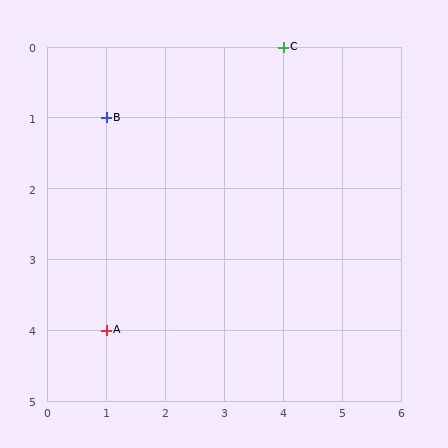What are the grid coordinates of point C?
Point C is at grid coordinates (4, 0).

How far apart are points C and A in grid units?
Points C and A are 3 columns and 4 rows apart (about 5.0 grid units diagonally).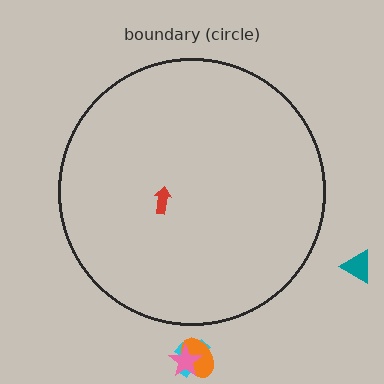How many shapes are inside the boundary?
1 inside, 4 outside.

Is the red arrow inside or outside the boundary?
Inside.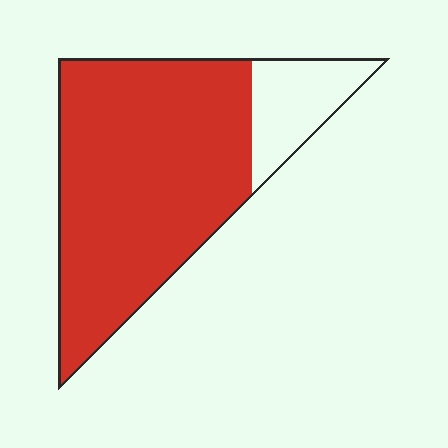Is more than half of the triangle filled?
Yes.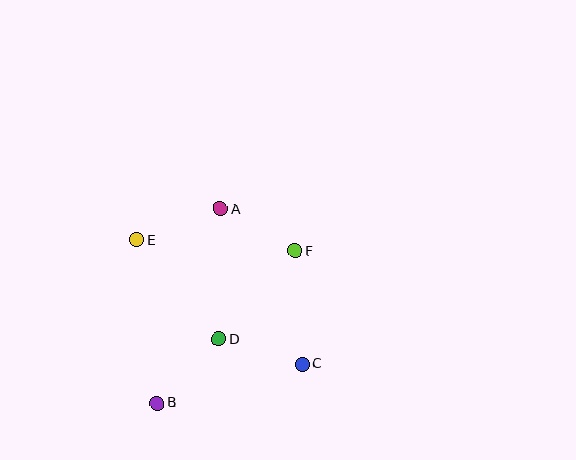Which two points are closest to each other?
Points A and F are closest to each other.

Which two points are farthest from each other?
Points C and E are farthest from each other.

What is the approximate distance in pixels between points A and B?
The distance between A and B is approximately 204 pixels.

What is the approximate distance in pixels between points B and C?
The distance between B and C is approximately 150 pixels.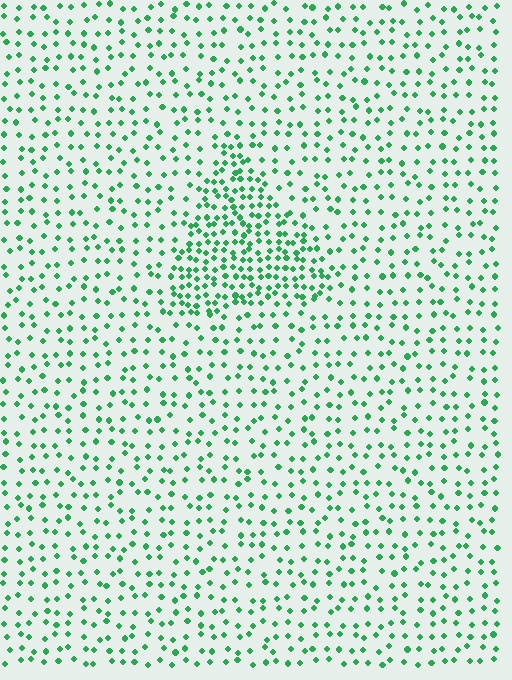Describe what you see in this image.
The image contains small green elements arranged at two different densities. A triangle-shaped region is visible where the elements are more densely packed than the surrounding area.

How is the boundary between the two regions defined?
The boundary is defined by a change in element density (approximately 2.1x ratio). All elements are the same color, size, and shape.